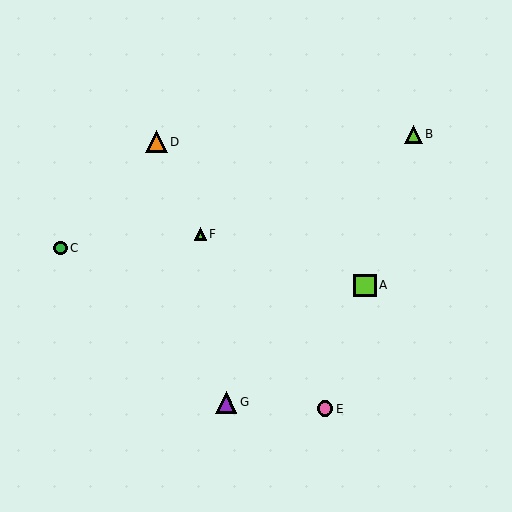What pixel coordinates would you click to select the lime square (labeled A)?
Click at (365, 285) to select the lime square A.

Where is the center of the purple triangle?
The center of the purple triangle is at (226, 402).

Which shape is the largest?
The lime square (labeled A) is the largest.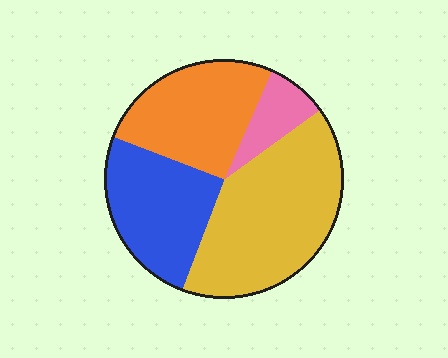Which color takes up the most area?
Yellow, at roughly 40%.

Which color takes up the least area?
Pink, at roughly 10%.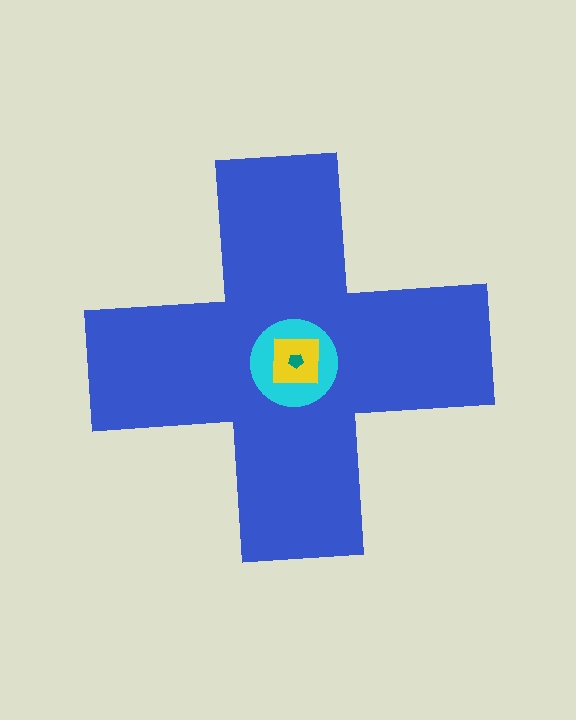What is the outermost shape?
The blue cross.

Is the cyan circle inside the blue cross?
Yes.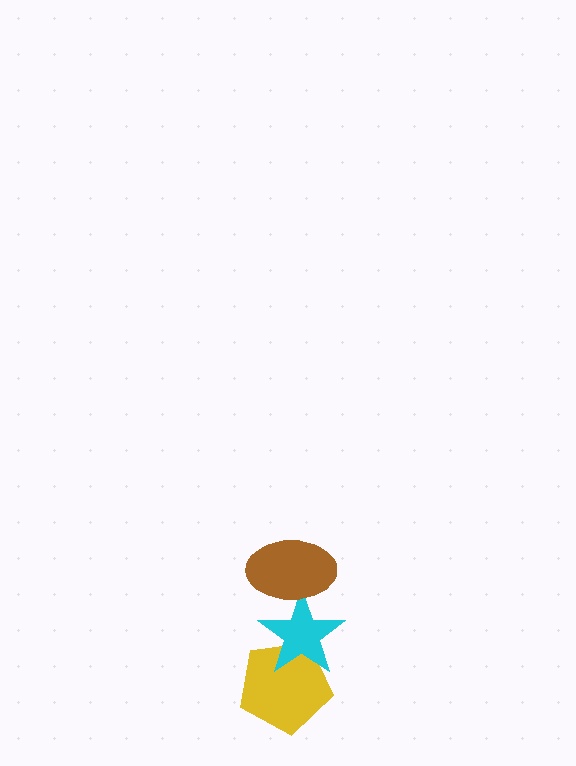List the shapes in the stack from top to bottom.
From top to bottom: the brown ellipse, the cyan star, the yellow pentagon.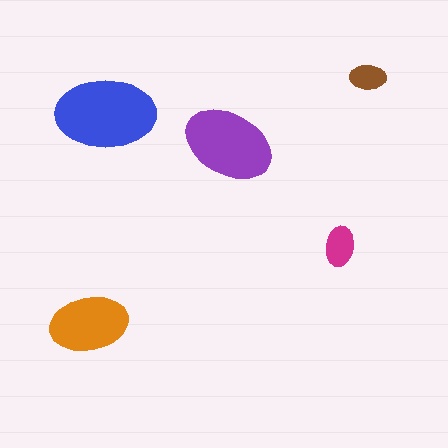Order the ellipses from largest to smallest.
the blue one, the purple one, the orange one, the magenta one, the brown one.